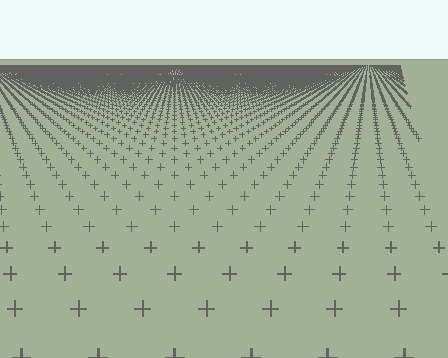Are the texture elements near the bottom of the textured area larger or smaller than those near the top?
Larger. Near the bottom, elements are closer to the viewer and appear at a bigger on-screen size.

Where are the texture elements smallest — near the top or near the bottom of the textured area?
Near the top.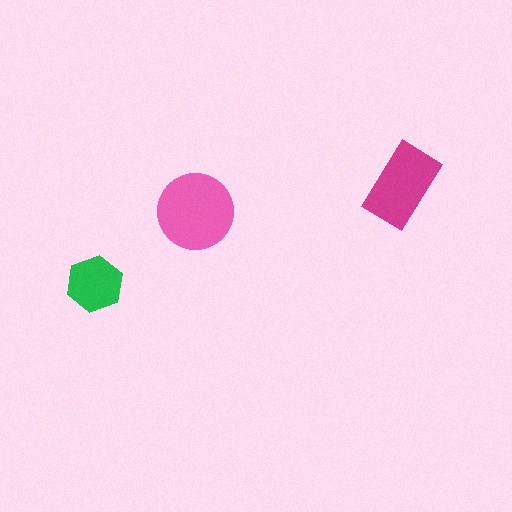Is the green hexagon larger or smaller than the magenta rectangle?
Smaller.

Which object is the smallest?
The green hexagon.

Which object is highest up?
The magenta rectangle is topmost.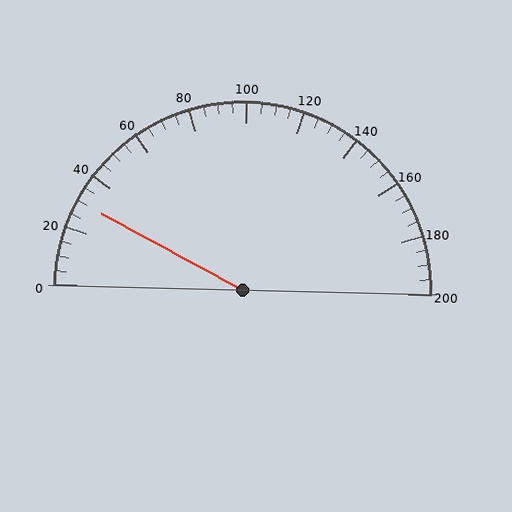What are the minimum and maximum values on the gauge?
The gauge ranges from 0 to 200.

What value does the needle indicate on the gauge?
The needle indicates approximately 30.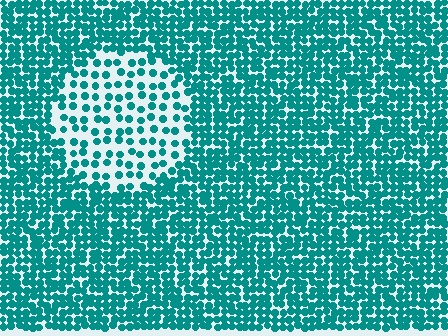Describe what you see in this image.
The image contains small teal elements arranged at two different densities. A circle-shaped region is visible where the elements are less densely packed than the surrounding area.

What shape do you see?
I see a circle.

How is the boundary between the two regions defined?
The boundary is defined by a change in element density (approximately 2.4x ratio). All elements are the same color, size, and shape.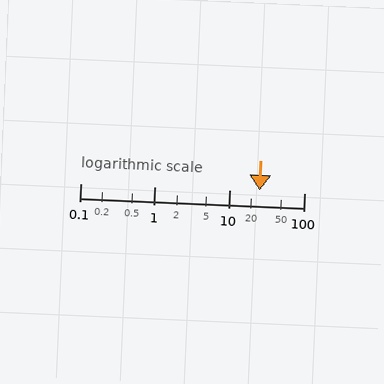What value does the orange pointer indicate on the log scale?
The pointer indicates approximately 25.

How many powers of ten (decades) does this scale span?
The scale spans 3 decades, from 0.1 to 100.